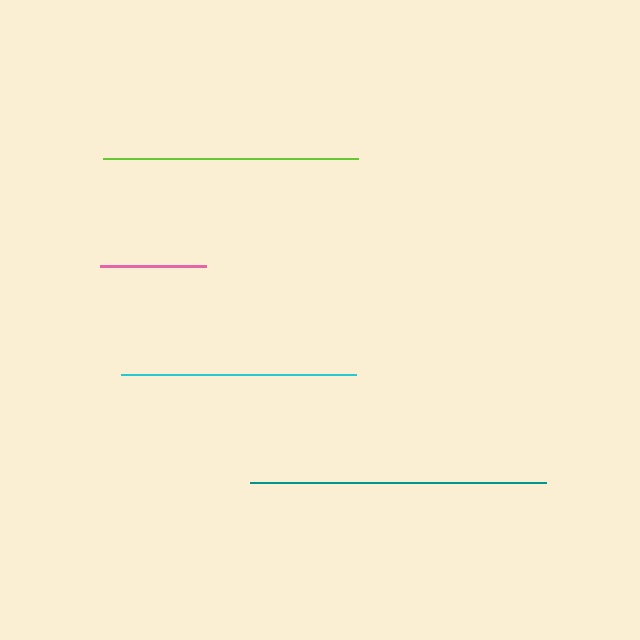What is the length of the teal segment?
The teal segment is approximately 295 pixels long.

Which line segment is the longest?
The teal line is the longest at approximately 295 pixels.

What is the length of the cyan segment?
The cyan segment is approximately 235 pixels long.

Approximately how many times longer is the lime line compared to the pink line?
The lime line is approximately 2.4 times the length of the pink line.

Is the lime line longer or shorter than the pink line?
The lime line is longer than the pink line.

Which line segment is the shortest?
The pink line is the shortest at approximately 106 pixels.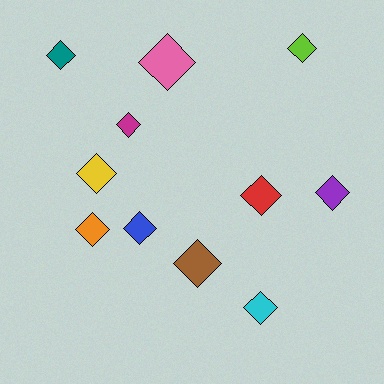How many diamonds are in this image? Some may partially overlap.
There are 11 diamonds.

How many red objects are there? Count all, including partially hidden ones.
There is 1 red object.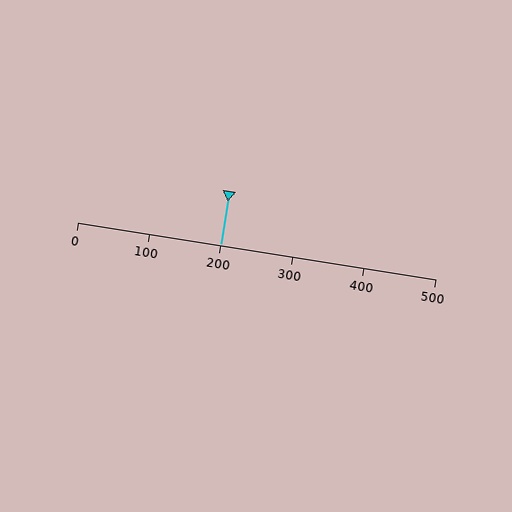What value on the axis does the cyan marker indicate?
The marker indicates approximately 200.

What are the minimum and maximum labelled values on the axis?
The axis runs from 0 to 500.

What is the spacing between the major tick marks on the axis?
The major ticks are spaced 100 apart.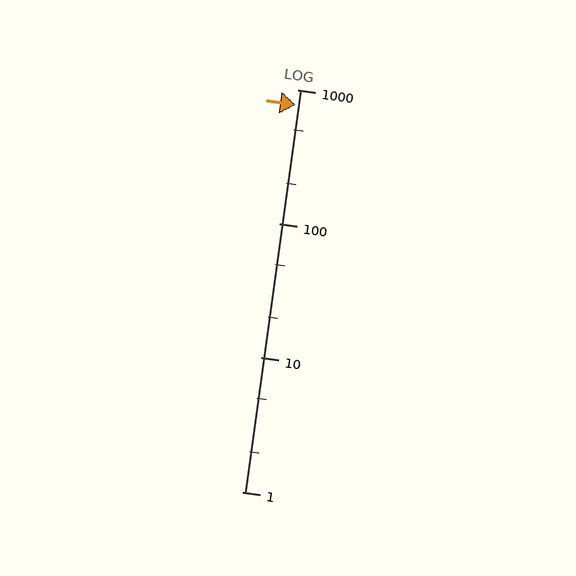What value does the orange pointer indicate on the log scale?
The pointer indicates approximately 770.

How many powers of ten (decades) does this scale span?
The scale spans 3 decades, from 1 to 1000.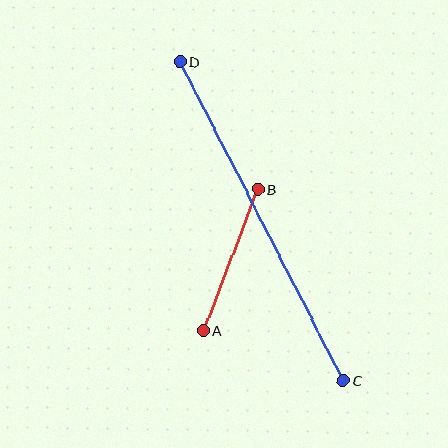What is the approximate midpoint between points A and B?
The midpoint is at approximately (231, 260) pixels.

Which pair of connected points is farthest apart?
Points C and D are farthest apart.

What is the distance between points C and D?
The distance is approximately 358 pixels.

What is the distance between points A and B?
The distance is approximately 151 pixels.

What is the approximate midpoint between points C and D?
The midpoint is at approximately (261, 221) pixels.